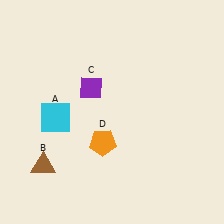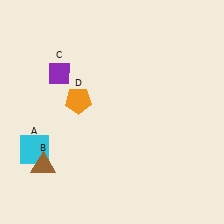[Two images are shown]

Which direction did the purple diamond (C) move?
The purple diamond (C) moved left.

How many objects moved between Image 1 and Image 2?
3 objects moved between the two images.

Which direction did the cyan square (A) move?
The cyan square (A) moved down.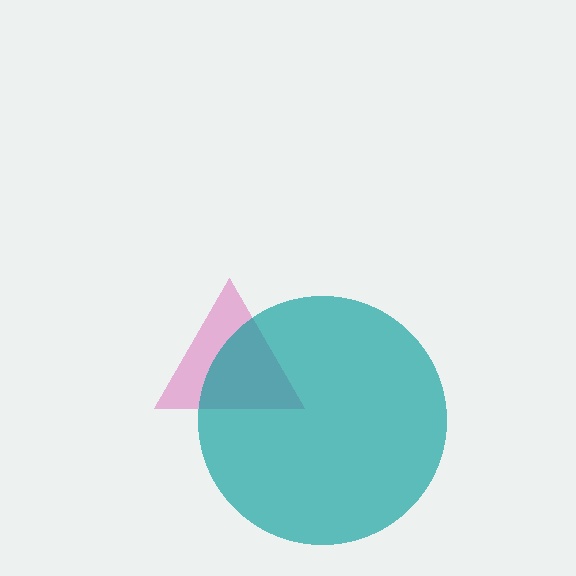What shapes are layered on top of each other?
The layered shapes are: a pink triangle, a teal circle.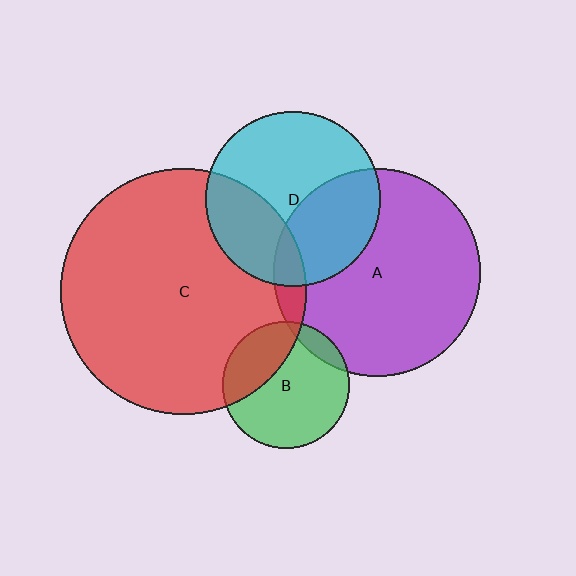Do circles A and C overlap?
Yes.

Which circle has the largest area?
Circle C (red).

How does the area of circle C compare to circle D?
Approximately 2.0 times.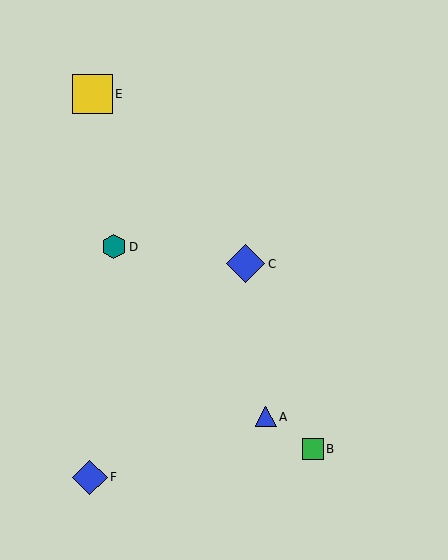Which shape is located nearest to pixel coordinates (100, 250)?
The teal hexagon (labeled D) at (114, 247) is nearest to that location.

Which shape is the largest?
The yellow square (labeled E) is the largest.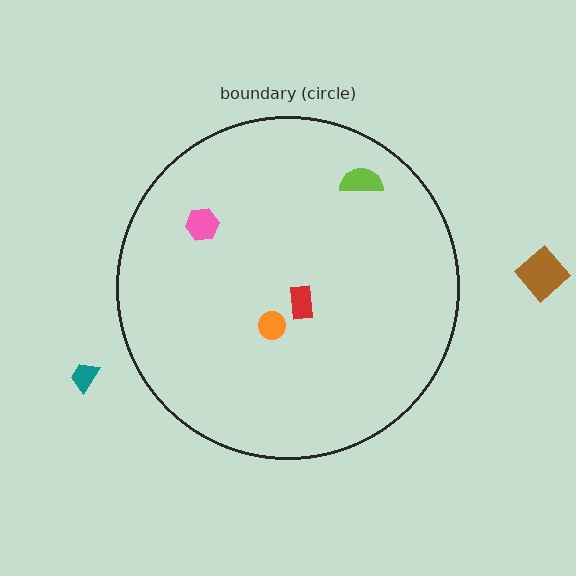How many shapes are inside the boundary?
4 inside, 2 outside.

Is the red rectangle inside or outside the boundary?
Inside.